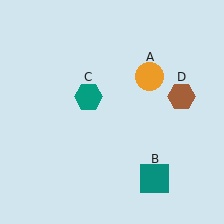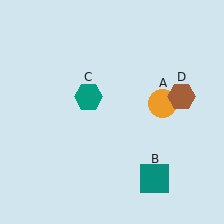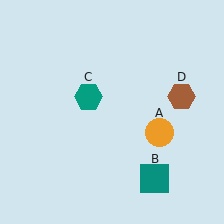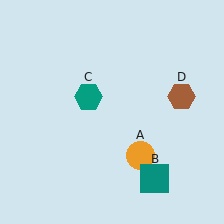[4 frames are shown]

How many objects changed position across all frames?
1 object changed position: orange circle (object A).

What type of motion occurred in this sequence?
The orange circle (object A) rotated clockwise around the center of the scene.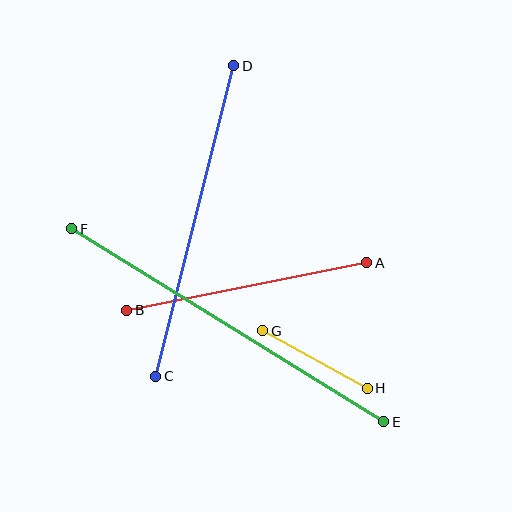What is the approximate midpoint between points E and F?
The midpoint is at approximately (228, 325) pixels.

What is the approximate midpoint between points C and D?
The midpoint is at approximately (195, 221) pixels.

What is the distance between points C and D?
The distance is approximately 320 pixels.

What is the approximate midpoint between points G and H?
The midpoint is at approximately (315, 360) pixels.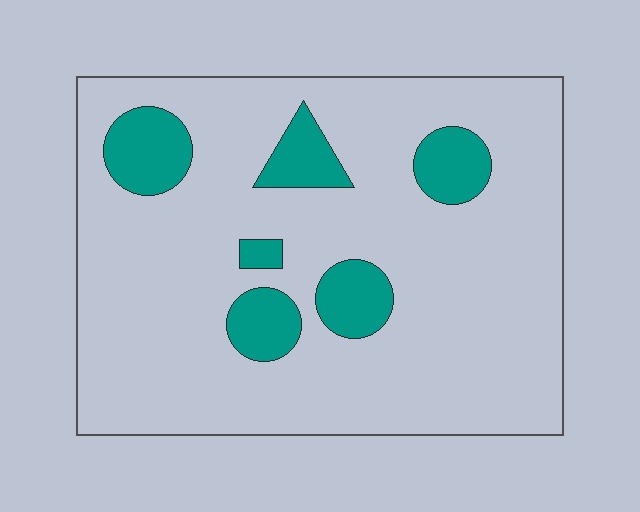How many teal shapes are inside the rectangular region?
6.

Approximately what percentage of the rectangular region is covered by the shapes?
Approximately 15%.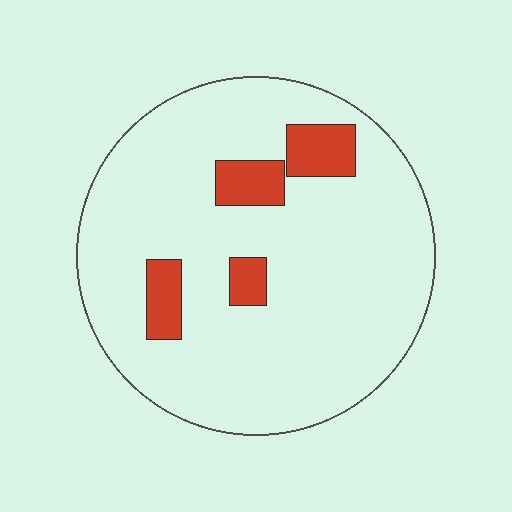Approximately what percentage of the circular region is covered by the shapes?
Approximately 10%.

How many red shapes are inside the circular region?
4.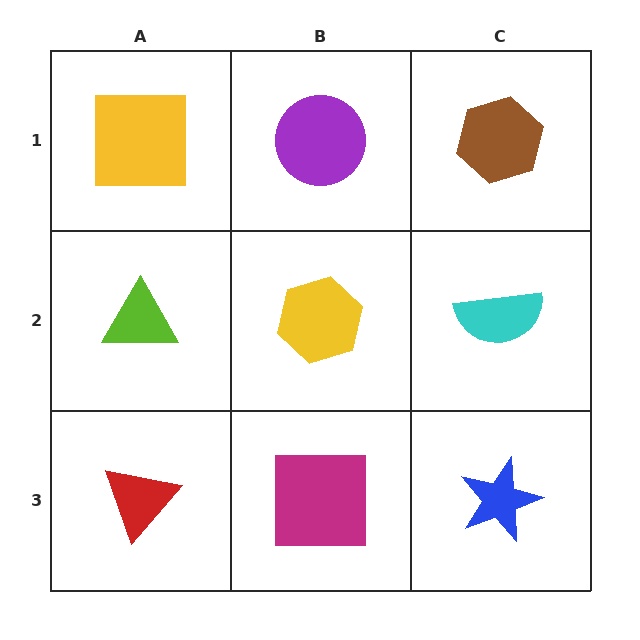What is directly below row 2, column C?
A blue star.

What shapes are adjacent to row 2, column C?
A brown hexagon (row 1, column C), a blue star (row 3, column C), a yellow hexagon (row 2, column B).